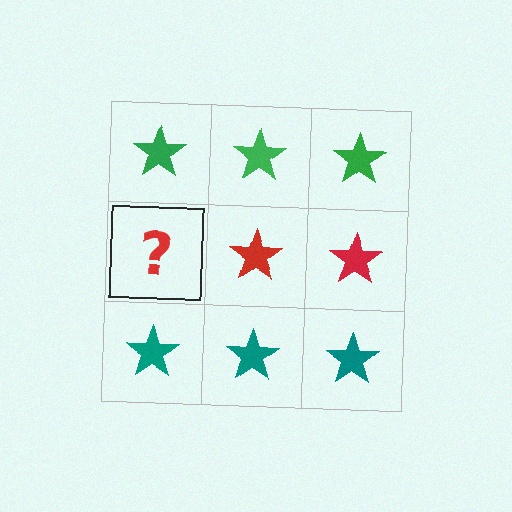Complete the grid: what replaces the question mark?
The question mark should be replaced with a red star.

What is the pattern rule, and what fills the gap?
The rule is that each row has a consistent color. The gap should be filled with a red star.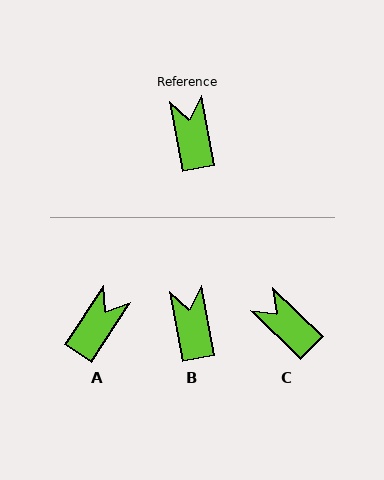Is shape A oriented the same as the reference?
No, it is off by about 44 degrees.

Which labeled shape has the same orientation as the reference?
B.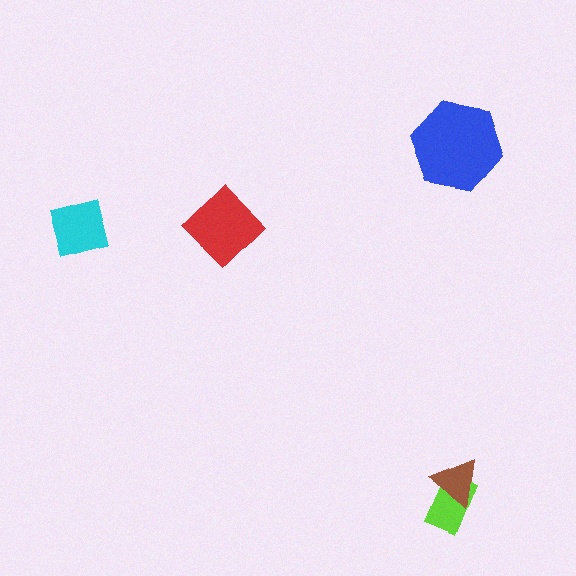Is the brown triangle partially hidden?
No, no other shape covers it.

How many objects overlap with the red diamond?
0 objects overlap with the red diamond.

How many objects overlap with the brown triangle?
1 object overlaps with the brown triangle.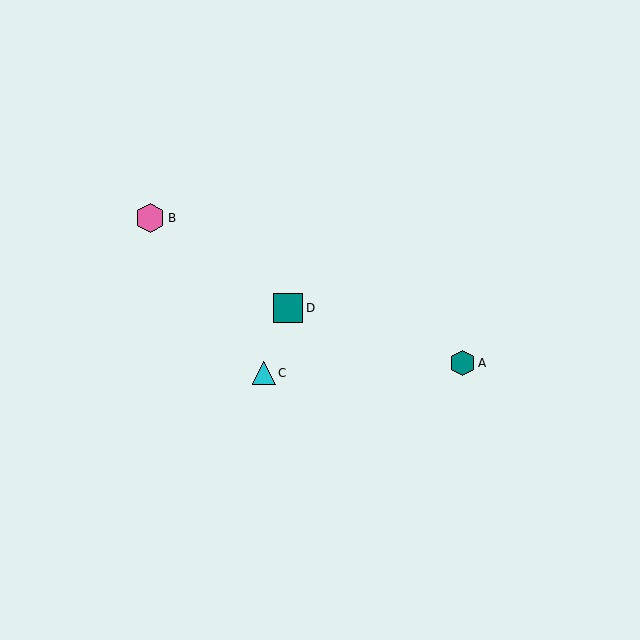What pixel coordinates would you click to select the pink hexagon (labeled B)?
Click at (150, 218) to select the pink hexagon B.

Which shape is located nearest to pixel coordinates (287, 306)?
The teal square (labeled D) at (288, 308) is nearest to that location.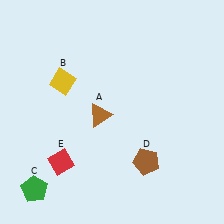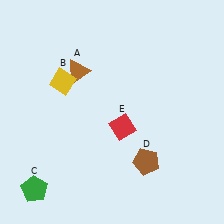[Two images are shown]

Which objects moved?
The objects that moved are: the brown triangle (A), the red diamond (E).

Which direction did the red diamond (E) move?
The red diamond (E) moved right.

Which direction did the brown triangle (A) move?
The brown triangle (A) moved up.